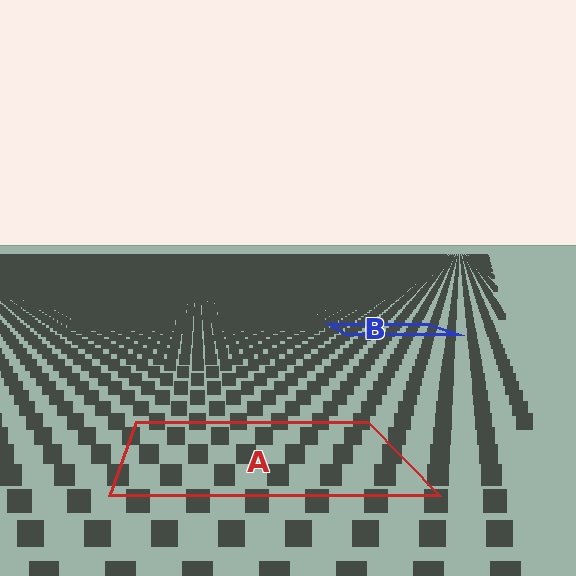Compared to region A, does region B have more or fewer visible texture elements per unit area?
Region B has more texture elements per unit area — they are packed more densely because it is farther away.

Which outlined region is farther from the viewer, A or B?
Region B is farther from the viewer — the texture elements inside it appear smaller and more densely packed.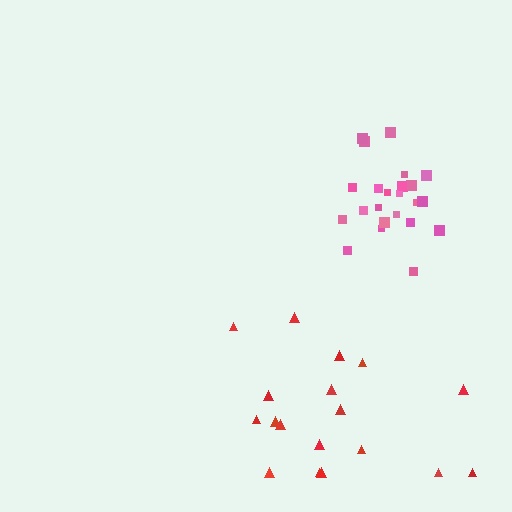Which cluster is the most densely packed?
Pink.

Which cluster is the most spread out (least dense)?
Red.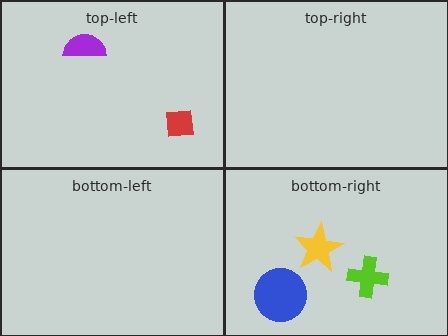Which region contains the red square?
The top-left region.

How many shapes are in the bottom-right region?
3.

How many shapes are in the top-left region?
2.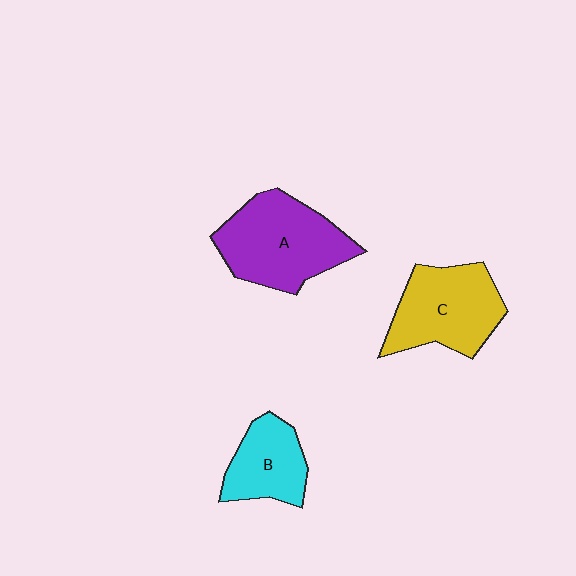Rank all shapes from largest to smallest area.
From largest to smallest: A (purple), C (yellow), B (cyan).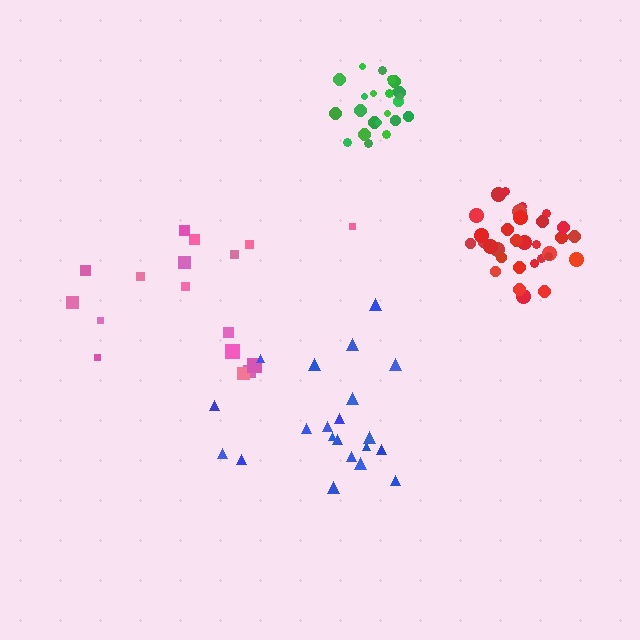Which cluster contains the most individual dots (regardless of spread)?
Red (33).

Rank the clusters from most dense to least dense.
green, red, blue, pink.